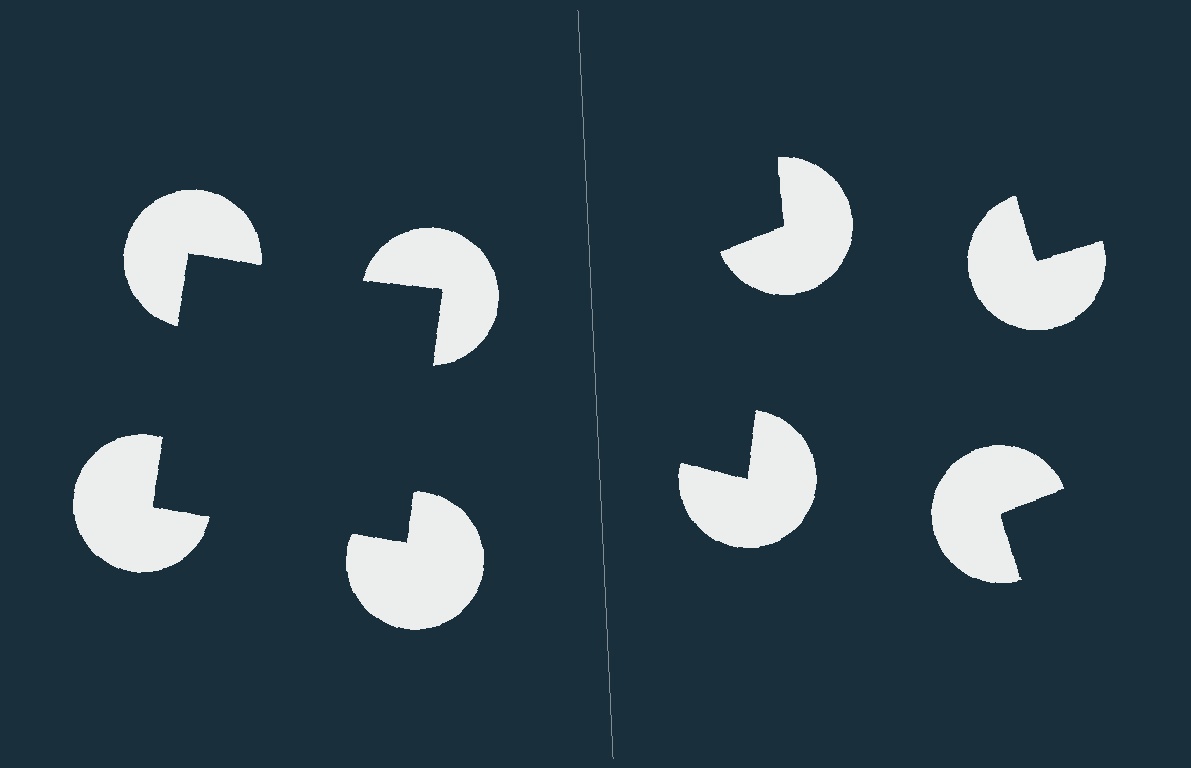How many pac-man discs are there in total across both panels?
8 — 4 on each side.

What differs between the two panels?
The pac-man discs are positioned identically on both sides; only the wedge orientations differ. On the left they align to a square; on the right they are misaligned.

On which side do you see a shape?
An illusory square appears on the left side. On the right side the wedge cuts are rotated, so no coherent shape forms.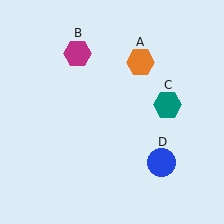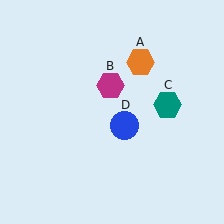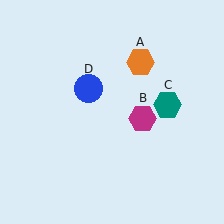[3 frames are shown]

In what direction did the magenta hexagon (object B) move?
The magenta hexagon (object B) moved down and to the right.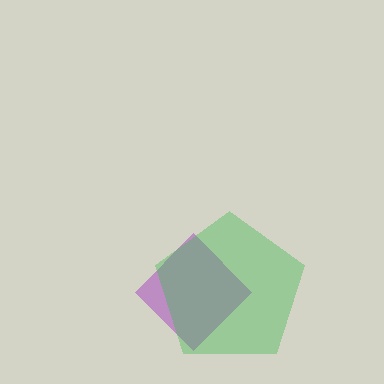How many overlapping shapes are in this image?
There are 2 overlapping shapes in the image.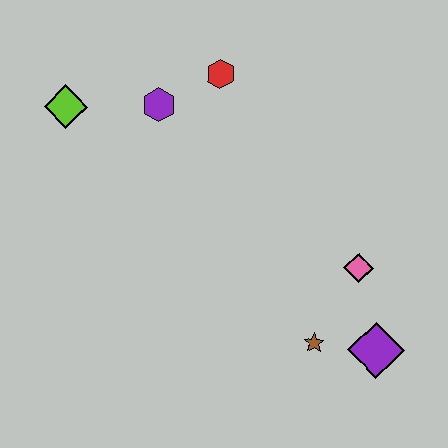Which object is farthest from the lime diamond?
The purple diamond is farthest from the lime diamond.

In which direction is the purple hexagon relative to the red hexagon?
The purple hexagon is to the left of the red hexagon.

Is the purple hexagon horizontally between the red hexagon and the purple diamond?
No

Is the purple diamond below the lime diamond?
Yes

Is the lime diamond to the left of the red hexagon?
Yes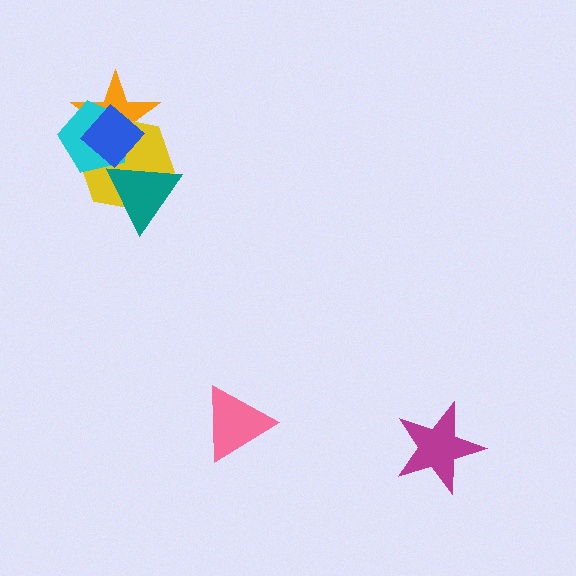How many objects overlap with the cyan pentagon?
4 objects overlap with the cyan pentagon.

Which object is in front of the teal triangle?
The blue diamond is in front of the teal triangle.